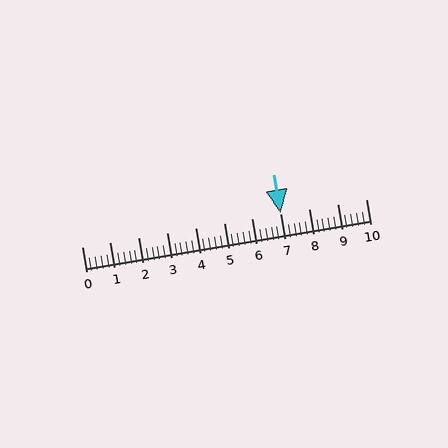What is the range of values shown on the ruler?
The ruler shows values from 0 to 10.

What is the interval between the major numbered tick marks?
The major tick marks are spaced 1 units apart.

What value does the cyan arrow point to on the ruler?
The cyan arrow points to approximately 7.0.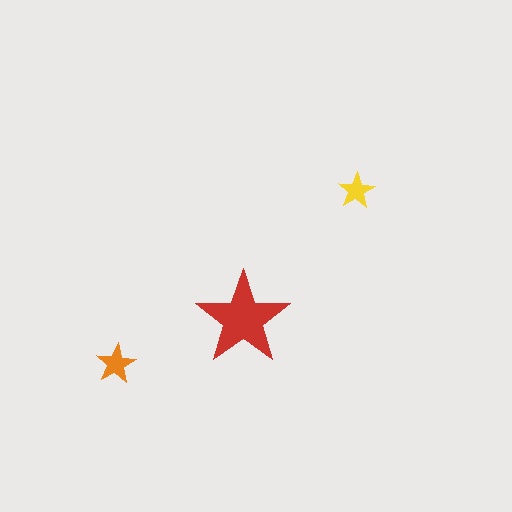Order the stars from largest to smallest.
the red one, the orange one, the yellow one.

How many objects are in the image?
There are 3 objects in the image.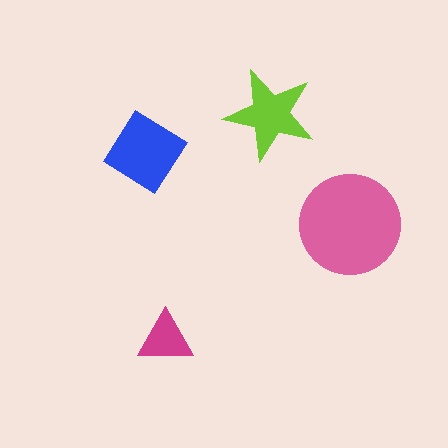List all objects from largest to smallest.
The pink circle, the blue diamond, the lime star, the magenta triangle.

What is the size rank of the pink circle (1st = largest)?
1st.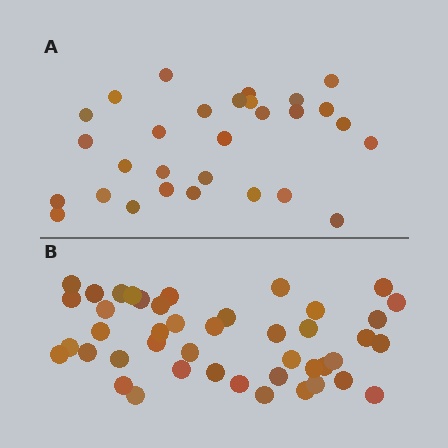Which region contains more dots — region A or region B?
Region B (the bottom region) has more dots.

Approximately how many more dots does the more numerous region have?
Region B has approximately 15 more dots than region A.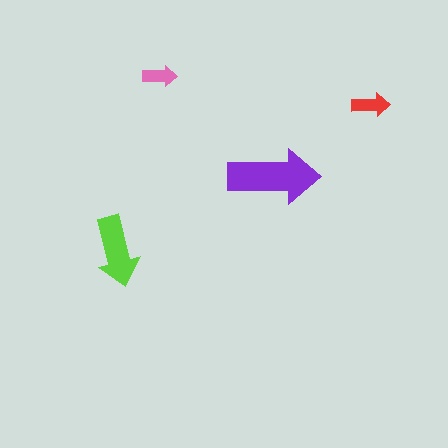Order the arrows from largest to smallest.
the purple one, the lime one, the red one, the pink one.